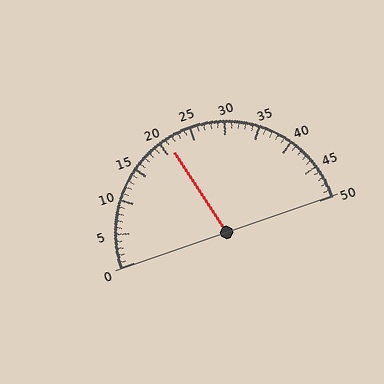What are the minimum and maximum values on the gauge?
The gauge ranges from 0 to 50.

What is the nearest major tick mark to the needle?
The nearest major tick mark is 20.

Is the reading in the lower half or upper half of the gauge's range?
The reading is in the lower half of the range (0 to 50).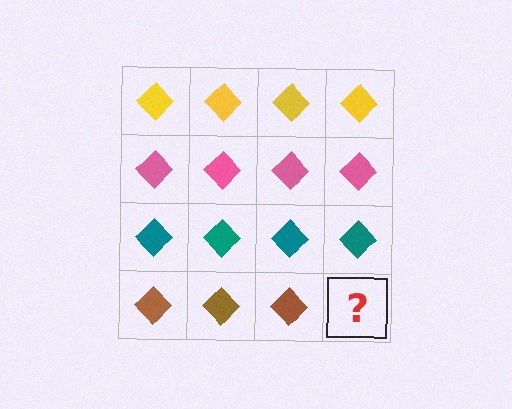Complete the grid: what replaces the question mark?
The question mark should be replaced with a brown diamond.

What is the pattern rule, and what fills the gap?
The rule is that each row has a consistent color. The gap should be filled with a brown diamond.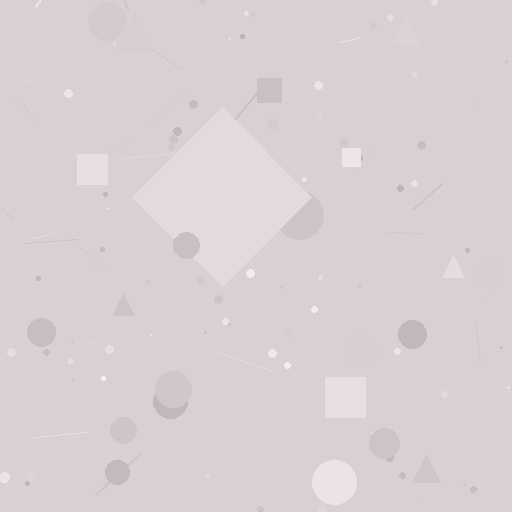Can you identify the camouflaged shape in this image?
The camouflaged shape is a diamond.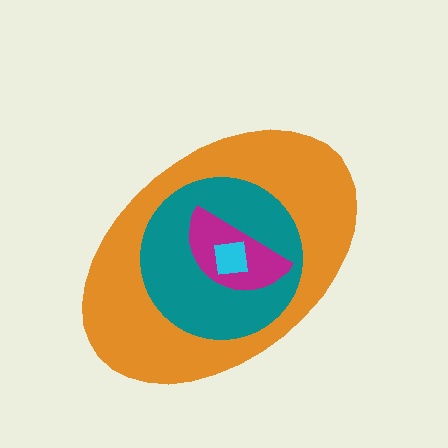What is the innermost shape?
The cyan square.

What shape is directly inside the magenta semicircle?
The cyan square.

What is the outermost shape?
The orange ellipse.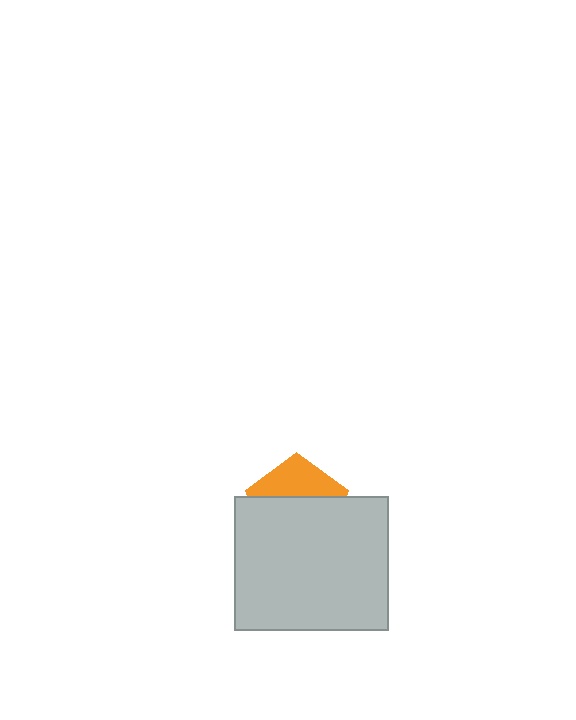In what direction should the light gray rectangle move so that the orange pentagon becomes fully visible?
The light gray rectangle should move down. That is the shortest direction to clear the overlap and leave the orange pentagon fully visible.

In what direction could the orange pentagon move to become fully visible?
The orange pentagon could move up. That would shift it out from behind the light gray rectangle entirely.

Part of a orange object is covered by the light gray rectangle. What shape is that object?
It is a pentagon.